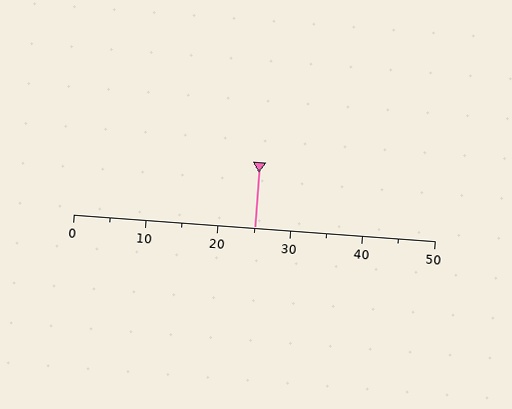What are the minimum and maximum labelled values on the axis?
The axis runs from 0 to 50.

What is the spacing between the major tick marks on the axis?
The major ticks are spaced 10 apart.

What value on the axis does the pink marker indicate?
The marker indicates approximately 25.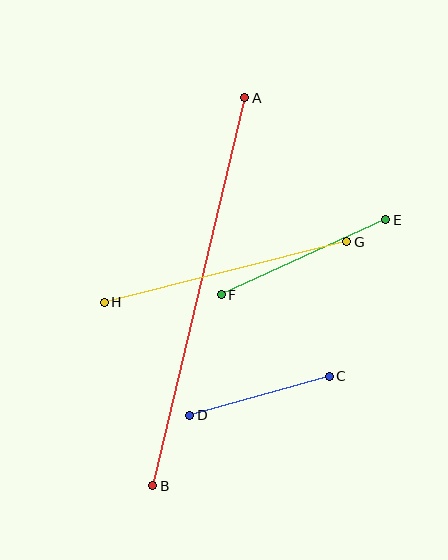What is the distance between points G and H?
The distance is approximately 250 pixels.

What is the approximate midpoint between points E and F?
The midpoint is at approximately (304, 257) pixels.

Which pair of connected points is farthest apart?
Points A and B are farthest apart.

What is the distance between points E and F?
The distance is approximately 181 pixels.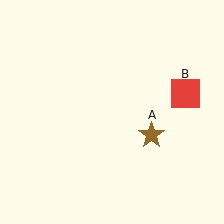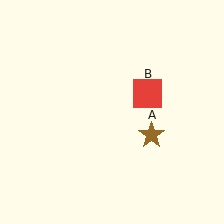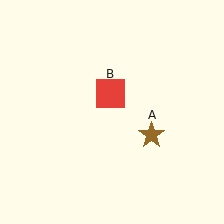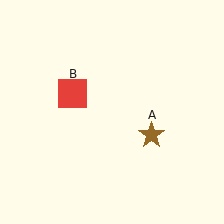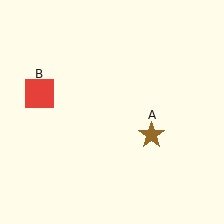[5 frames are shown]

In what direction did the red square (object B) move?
The red square (object B) moved left.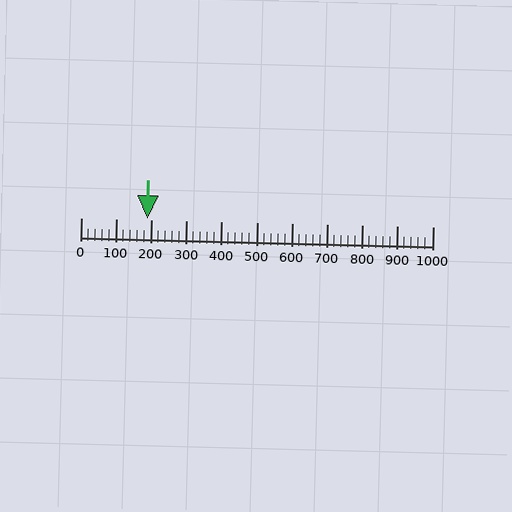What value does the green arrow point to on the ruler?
The green arrow points to approximately 188.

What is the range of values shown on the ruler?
The ruler shows values from 0 to 1000.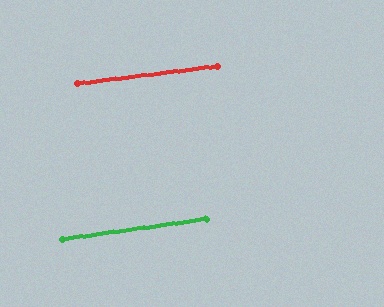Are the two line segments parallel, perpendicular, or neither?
Parallel — their directions differ by only 1.0°.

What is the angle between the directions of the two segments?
Approximately 1 degree.